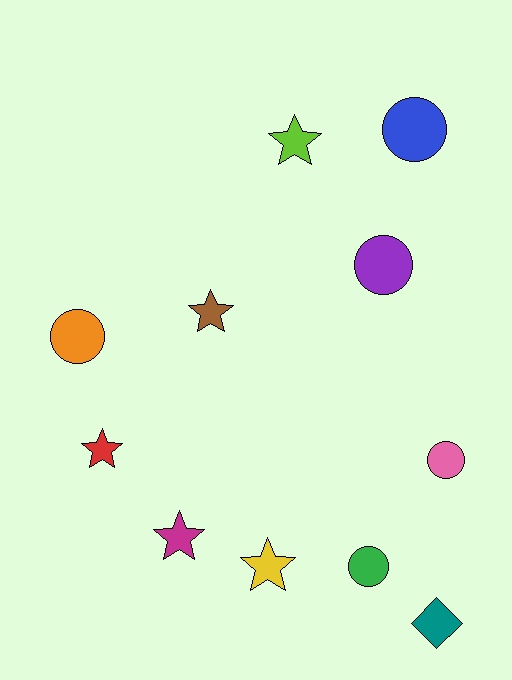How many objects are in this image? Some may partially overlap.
There are 11 objects.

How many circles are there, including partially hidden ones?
There are 5 circles.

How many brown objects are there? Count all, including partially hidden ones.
There is 1 brown object.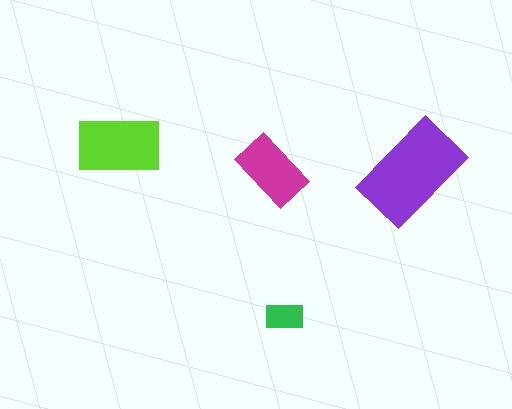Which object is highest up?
The lime rectangle is topmost.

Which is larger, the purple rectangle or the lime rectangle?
The purple one.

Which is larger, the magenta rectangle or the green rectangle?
The magenta one.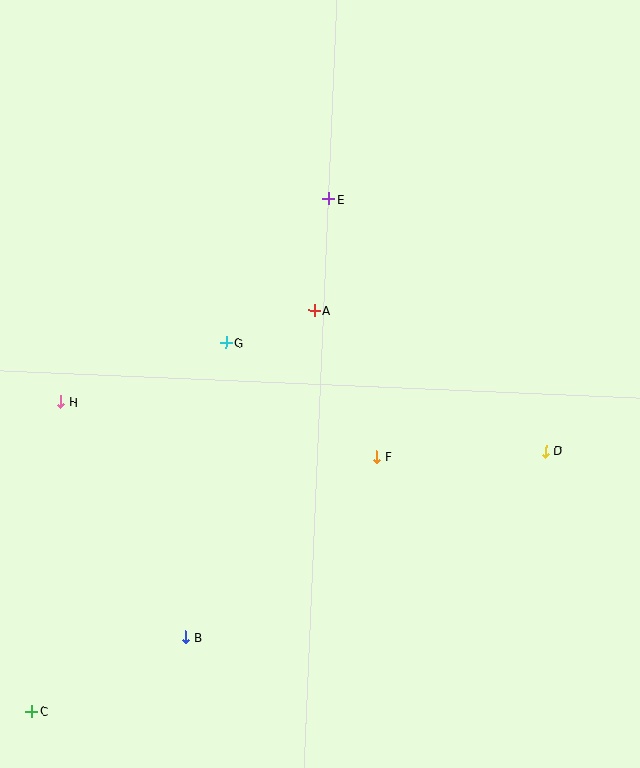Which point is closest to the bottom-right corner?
Point D is closest to the bottom-right corner.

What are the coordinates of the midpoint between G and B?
The midpoint between G and B is at (206, 490).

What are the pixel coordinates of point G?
Point G is at (226, 343).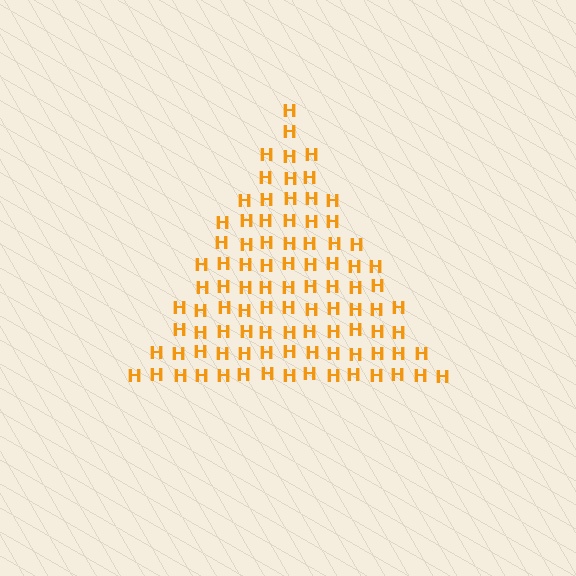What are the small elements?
The small elements are letter H's.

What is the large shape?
The large shape is a triangle.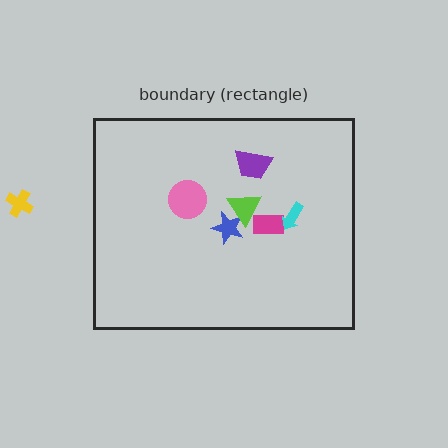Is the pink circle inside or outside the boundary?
Inside.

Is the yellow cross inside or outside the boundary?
Outside.